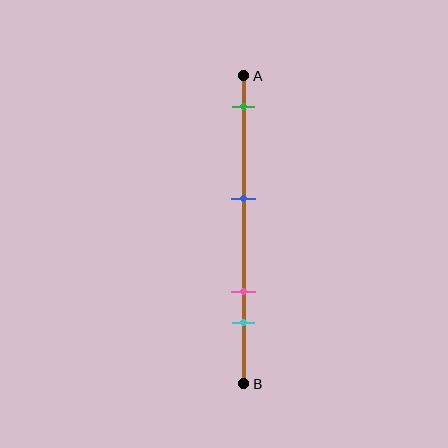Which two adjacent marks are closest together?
The pink and cyan marks are the closest adjacent pair.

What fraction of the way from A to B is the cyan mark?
The cyan mark is approximately 80% (0.8) of the way from A to B.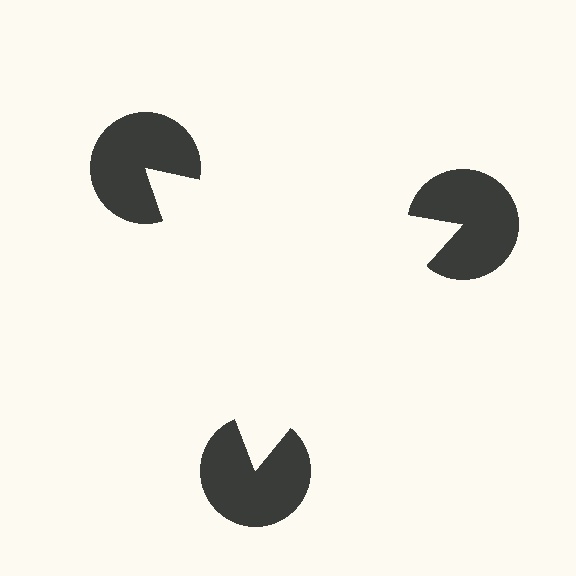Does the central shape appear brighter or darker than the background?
It typically appears slightly brighter than the background, even though no actual brightness change is drawn.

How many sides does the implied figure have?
3 sides.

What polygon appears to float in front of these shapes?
An illusory triangle — its edges are inferred from the aligned wedge cuts in the pac-man discs, not physically drawn.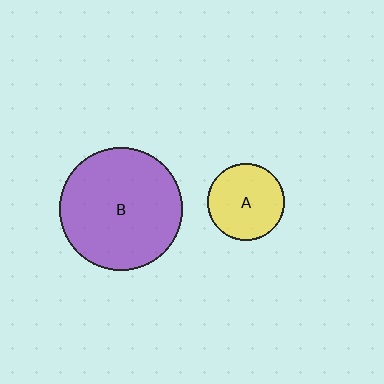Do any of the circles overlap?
No, none of the circles overlap.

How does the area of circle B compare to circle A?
Approximately 2.5 times.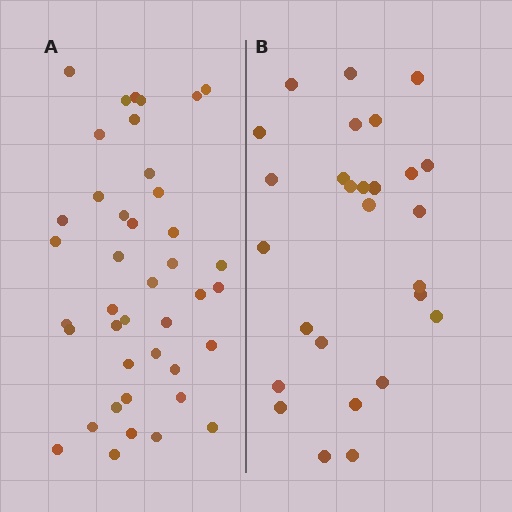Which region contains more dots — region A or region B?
Region A (the left region) has more dots.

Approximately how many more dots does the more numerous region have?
Region A has approximately 15 more dots than region B.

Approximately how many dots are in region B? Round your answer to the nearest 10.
About 30 dots. (The exact count is 27, which rounds to 30.)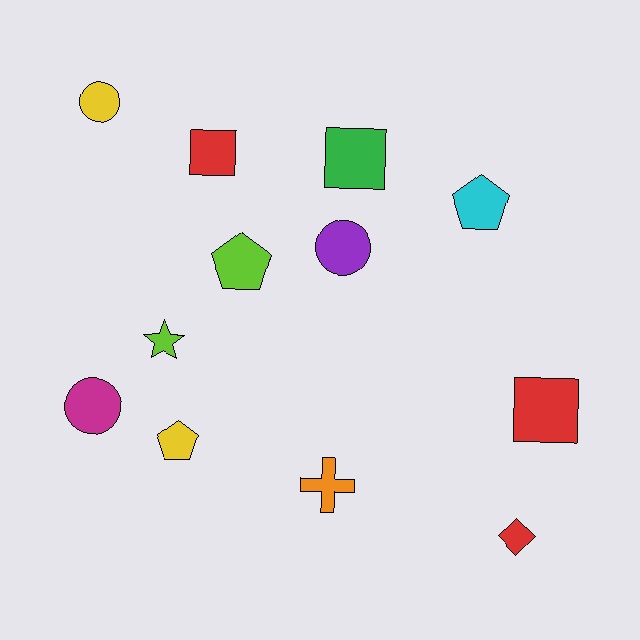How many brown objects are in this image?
There are no brown objects.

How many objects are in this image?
There are 12 objects.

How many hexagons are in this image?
There are no hexagons.